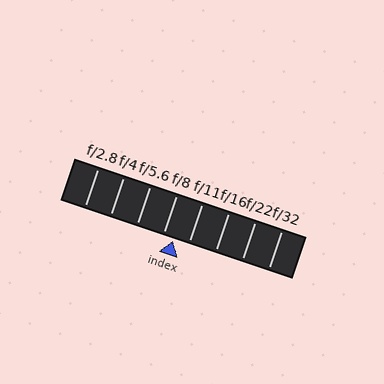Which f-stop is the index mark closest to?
The index mark is closest to f/8.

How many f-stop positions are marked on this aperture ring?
There are 8 f-stop positions marked.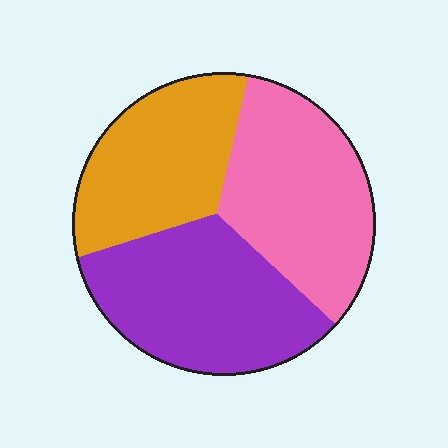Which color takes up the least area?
Orange, at roughly 30%.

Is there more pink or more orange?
Pink.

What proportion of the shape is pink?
Pink takes up about one third (1/3) of the shape.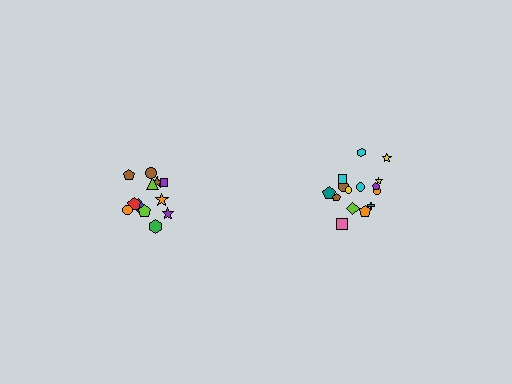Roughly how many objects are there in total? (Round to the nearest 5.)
Roughly 25 objects in total.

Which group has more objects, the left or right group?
The right group.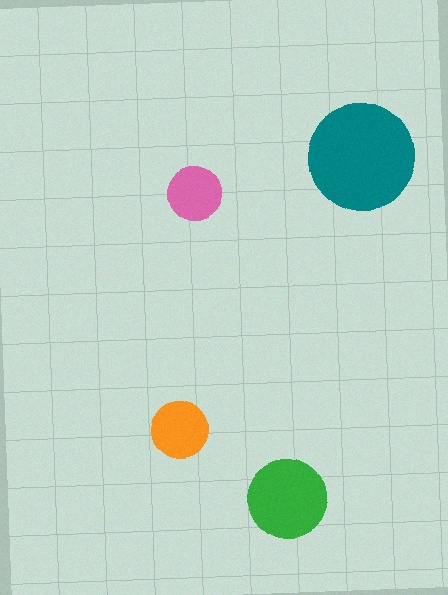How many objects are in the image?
There are 4 objects in the image.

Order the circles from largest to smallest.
the teal one, the green one, the orange one, the pink one.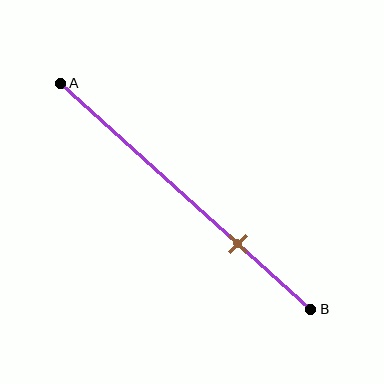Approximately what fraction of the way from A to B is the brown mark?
The brown mark is approximately 70% of the way from A to B.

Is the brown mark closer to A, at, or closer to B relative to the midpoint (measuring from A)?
The brown mark is closer to point B than the midpoint of segment AB.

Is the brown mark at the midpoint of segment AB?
No, the mark is at about 70% from A, not at the 50% midpoint.